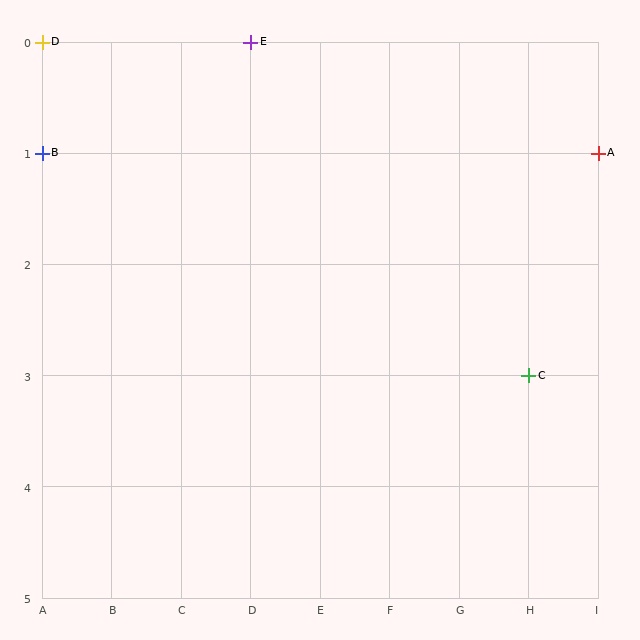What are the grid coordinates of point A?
Point A is at grid coordinates (I, 1).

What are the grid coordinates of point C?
Point C is at grid coordinates (H, 3).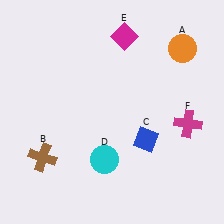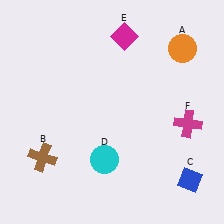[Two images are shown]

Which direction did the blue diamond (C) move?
The blue diamond (C) moved right.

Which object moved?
The blue diamond (C) moved right.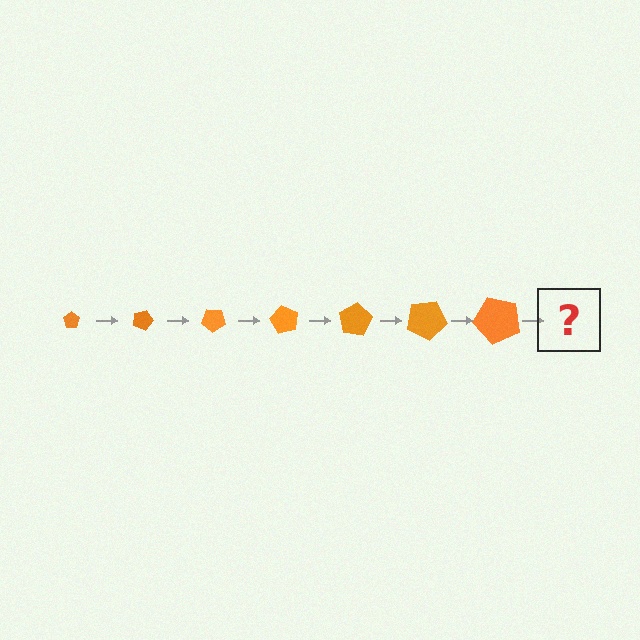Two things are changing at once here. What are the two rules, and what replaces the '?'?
The two rules are that the pentagon grows larger each step and it rotates 20 degrees each step. The '?' should be a pentagon, larger than the previous one and rotated 140 degrees from the start.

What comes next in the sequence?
The next element should be a pentagon, larger than the previous one and rotated 140 degrees from the start.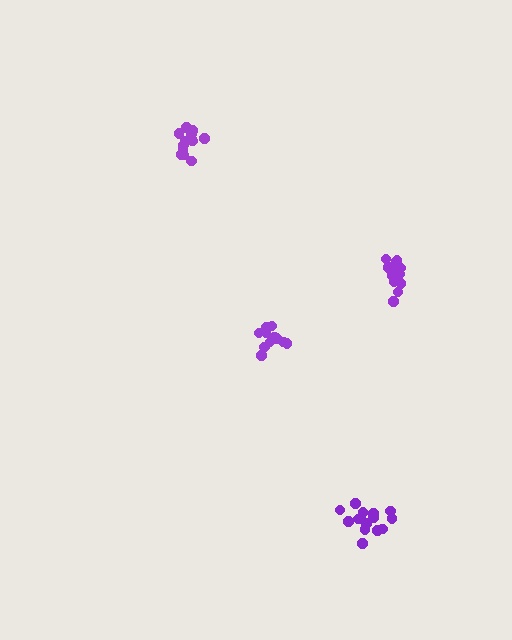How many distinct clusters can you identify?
There are 4 distinct clusters.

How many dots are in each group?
Group 1: 13 dots, Group 2: 11 dots, Group 3: 15 dots, Group 4: 14 dots (53 total).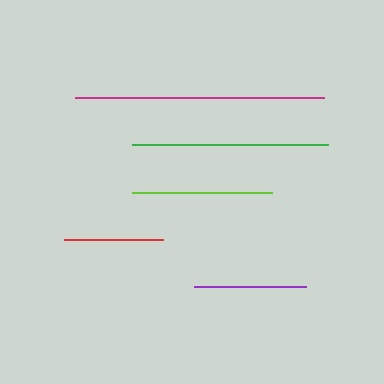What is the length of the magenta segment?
The magenta segment is approximately 249 pixels long.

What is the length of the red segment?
The red segment is approximately 99 pixels long.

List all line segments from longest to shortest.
From longest to shortest: magenta, green, lime, purple, red.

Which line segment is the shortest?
The red line is the shortest at approximately 99 pixels.